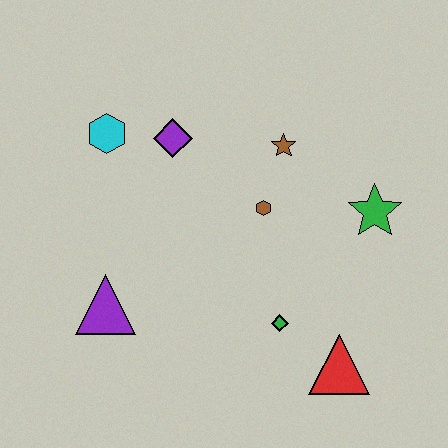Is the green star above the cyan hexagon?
No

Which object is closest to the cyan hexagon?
The purple diamond is closest to the cyan hexagon.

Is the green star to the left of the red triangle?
No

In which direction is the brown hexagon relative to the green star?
The brown hexagon is to the left of the green star.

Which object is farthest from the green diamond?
The cyan hexagon is farthest from the green diamond.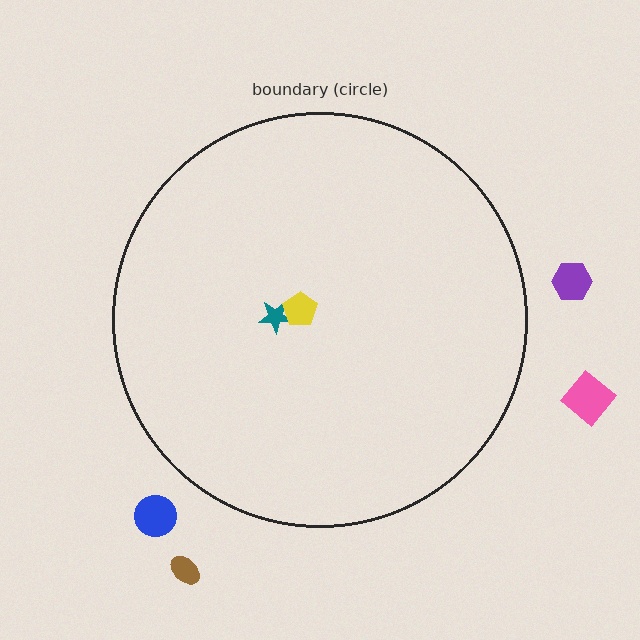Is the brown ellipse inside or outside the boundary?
Outside.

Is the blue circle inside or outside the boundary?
Outside.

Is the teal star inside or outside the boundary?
Inside.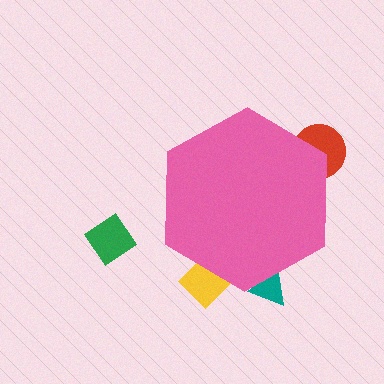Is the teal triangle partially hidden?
Yes, the teal triangle is partially hidden behind the pink hexagon.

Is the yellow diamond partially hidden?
Yes, the yellow diamond is partially hidden behind the pink hexagon.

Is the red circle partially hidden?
Yes, the red circle is partially hidden behind the pink hexagon.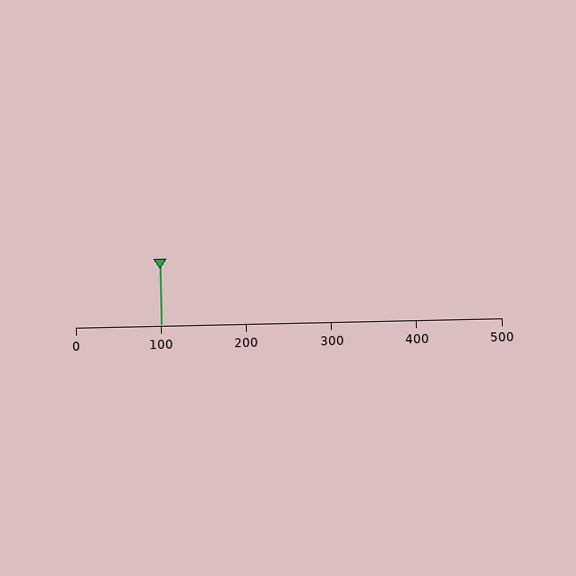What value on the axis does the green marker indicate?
The marker indicates approximately 100.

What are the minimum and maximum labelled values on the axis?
The axis runs from 0 to 500.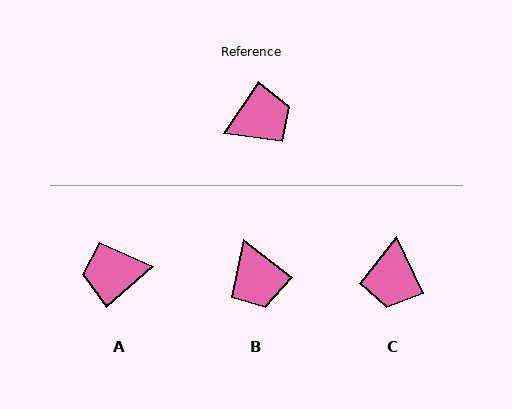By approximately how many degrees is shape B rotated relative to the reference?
Approximately 94 degrees clockwise.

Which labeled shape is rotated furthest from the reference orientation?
A, about 164 degrees away.